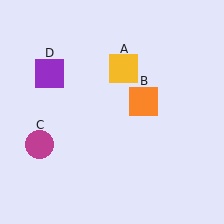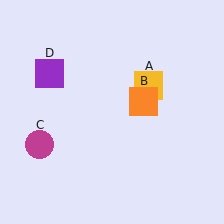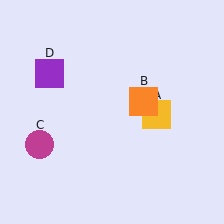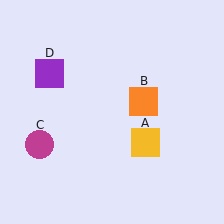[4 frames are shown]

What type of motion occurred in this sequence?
The yellow square (object A) rotated clockwise around the center of the scene.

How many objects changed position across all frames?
1 object changed position: yellow square (object A).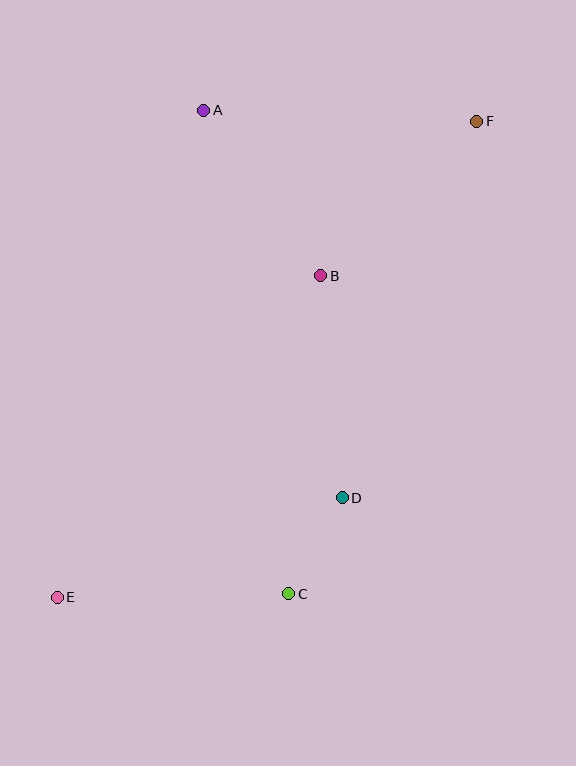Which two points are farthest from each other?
Points E and F are farthest from each other.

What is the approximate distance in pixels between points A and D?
The distance between A and D is approximately 412 pixels.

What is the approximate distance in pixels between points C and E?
The distance between C and E is approximately 231 pixels.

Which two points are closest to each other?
Points C and D are closest to each other.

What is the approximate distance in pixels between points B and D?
The distance between B and D is approximately 223 pixels.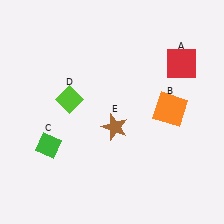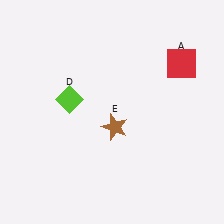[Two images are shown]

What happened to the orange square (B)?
The orange square (B) was removed in Image 2. It was in the top-right area of Image 1.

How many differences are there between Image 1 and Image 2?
There are 2 differences between the two images.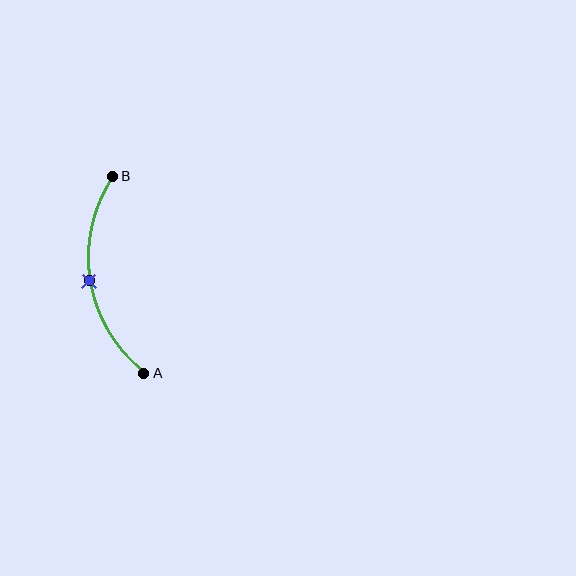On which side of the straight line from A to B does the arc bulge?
The arc bulges to the left of the straight line connecting A and B.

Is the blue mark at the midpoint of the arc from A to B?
Yes. The blue mark lies on the arc at equal arc-length from both A and B — it is the arc midpoint.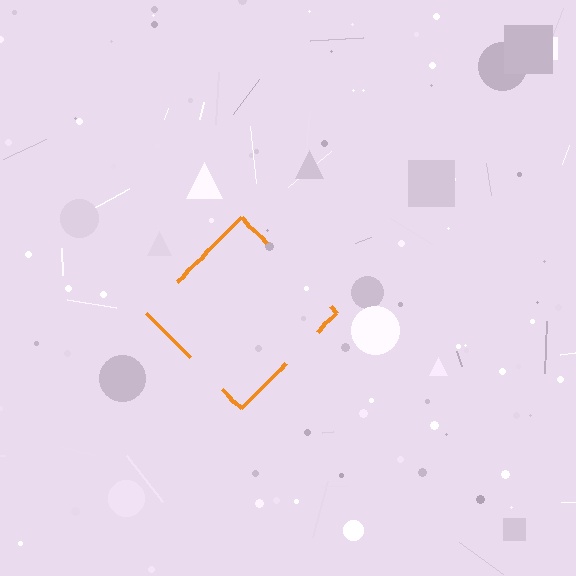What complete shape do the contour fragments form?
The contour fragments form a diamond.